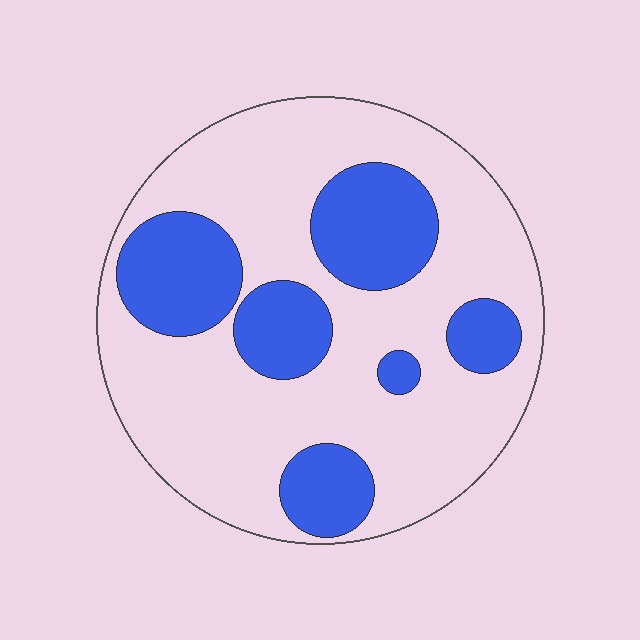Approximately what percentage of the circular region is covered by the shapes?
Approximately 30%.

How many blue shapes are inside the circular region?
6.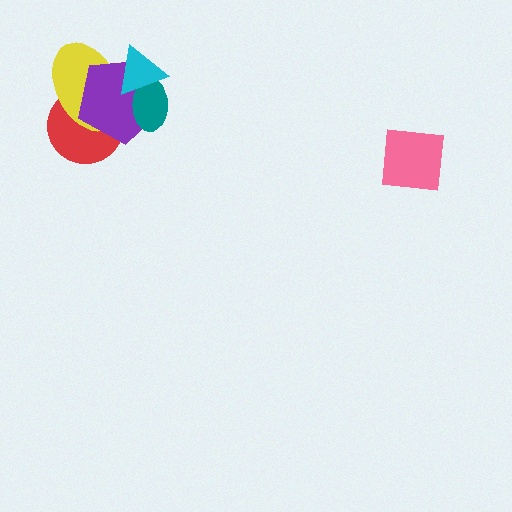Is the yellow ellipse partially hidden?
Yes, it is partially covered by another shape.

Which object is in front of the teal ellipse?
The cyan triangle is in front of the teal ellipse.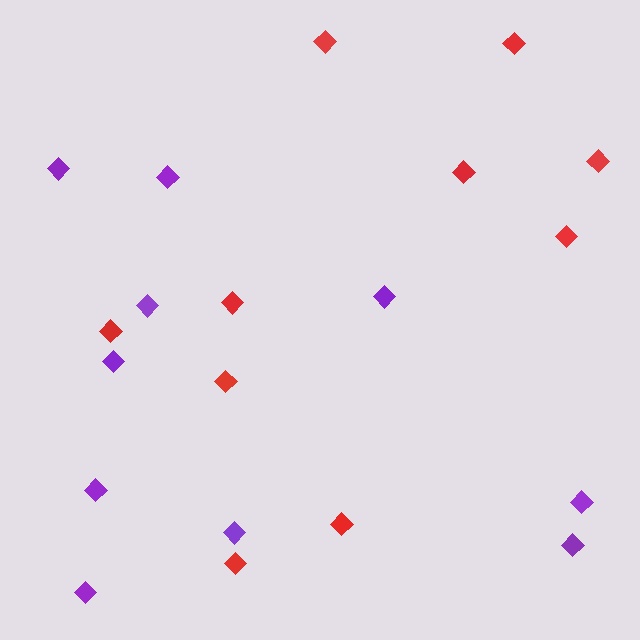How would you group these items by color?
There are 2 groups: one group of purple diamonds (10) and one group of red diamonds (10).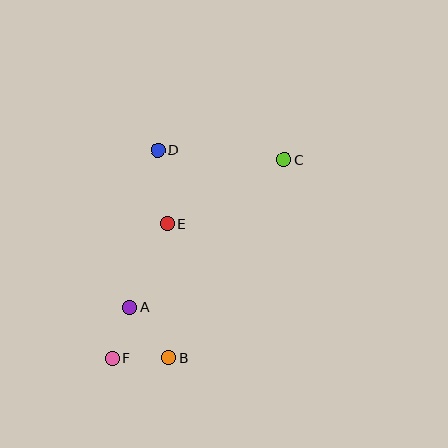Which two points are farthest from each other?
Points C and F are farthest from each other.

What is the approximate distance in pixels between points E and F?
The distance between E and F is approximately 146 pixels.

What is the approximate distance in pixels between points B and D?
The distance between B and D is approximately 208 pixels.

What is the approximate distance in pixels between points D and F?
The distance between D and F is approximately 214 pixels.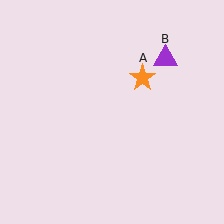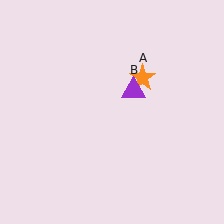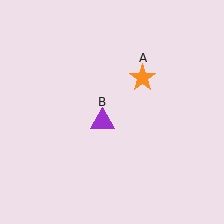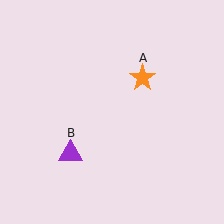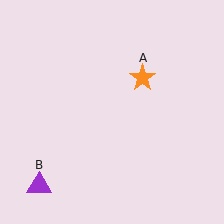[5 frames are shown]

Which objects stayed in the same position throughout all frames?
Orange star (object A) remained stationary.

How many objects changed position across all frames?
1 object changed position: purple triangle (object B).